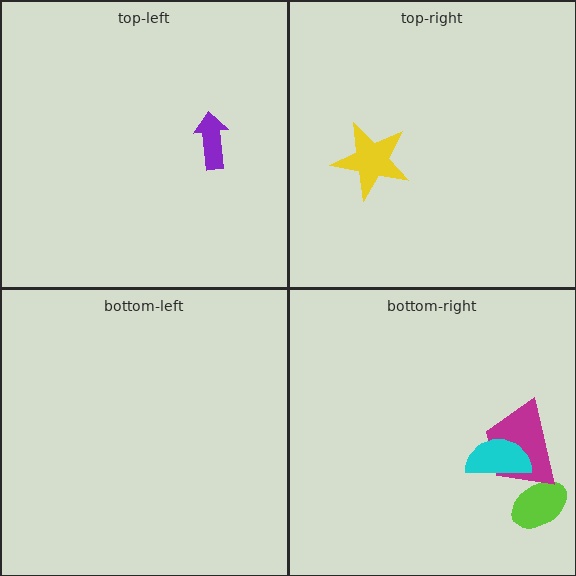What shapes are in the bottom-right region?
The lime ellipse, the magenta trapezoid, the cyan semicircle.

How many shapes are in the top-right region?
1.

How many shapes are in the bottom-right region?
3.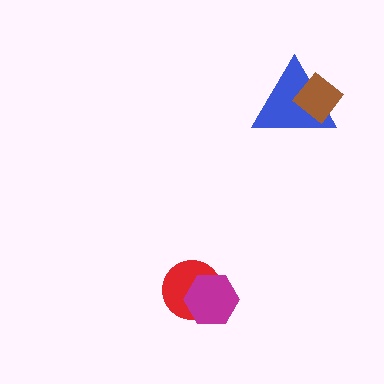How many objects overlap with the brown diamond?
1 object overlaps with the brown diamond.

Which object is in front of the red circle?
The magenta hexagon is in front of the red circle.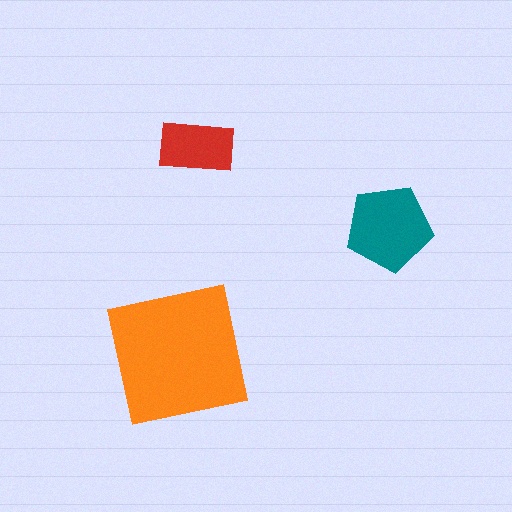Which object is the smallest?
The red rectangle.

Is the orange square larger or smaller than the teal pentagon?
Larger.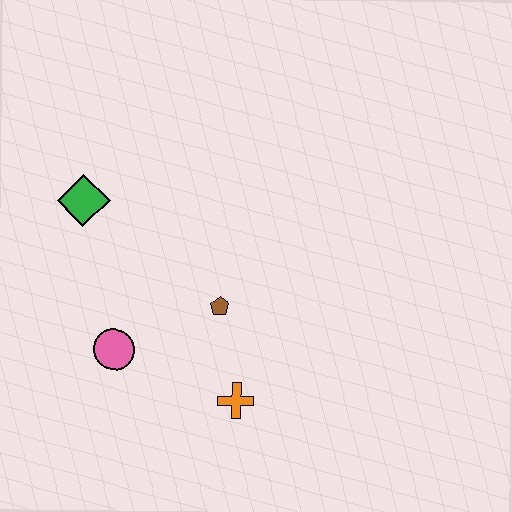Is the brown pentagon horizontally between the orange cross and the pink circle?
Yes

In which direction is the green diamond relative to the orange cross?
The green diamond is above the orange cross.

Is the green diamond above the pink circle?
Yes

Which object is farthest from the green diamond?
The orange cross is farthest from the green diamond.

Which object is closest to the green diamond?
The pink circle is closest to the green diamond.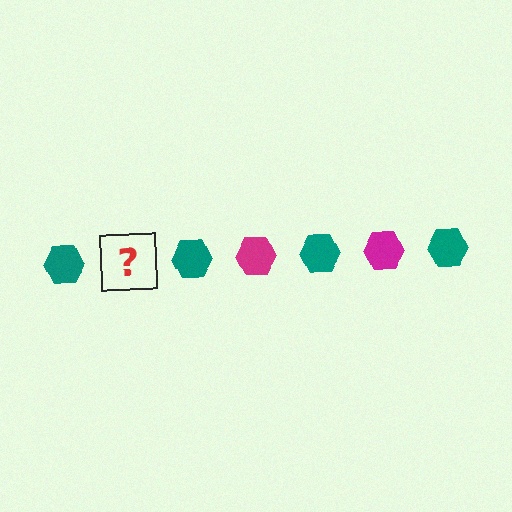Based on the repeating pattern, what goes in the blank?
The blank should be a magenta hexagon.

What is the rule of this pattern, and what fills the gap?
The rule is that the pattern cycles through teal, magenta hexagons. The gap should be filled with a magenta hexagon.